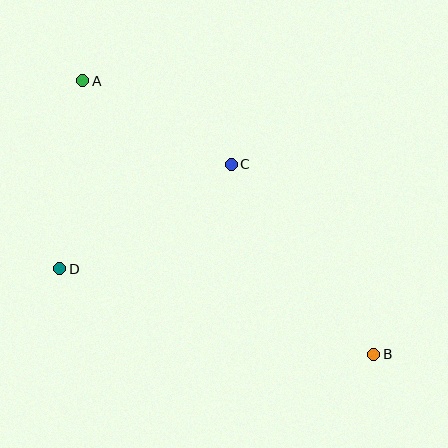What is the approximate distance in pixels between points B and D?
The distance between B and D is approximately 326 pixels.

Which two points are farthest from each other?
Points A and B are farthest from each other.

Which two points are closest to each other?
Points A and C are closest to each other.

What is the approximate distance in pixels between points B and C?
The distance between B and C is approximately 238 pixels.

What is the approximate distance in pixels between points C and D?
The distance between C and D is approximately 201 pixels.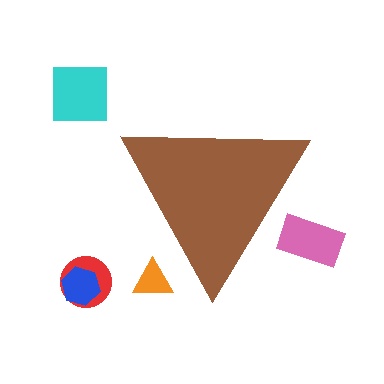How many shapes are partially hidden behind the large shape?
2 shapes are partially hidden.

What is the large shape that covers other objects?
A brown triangle.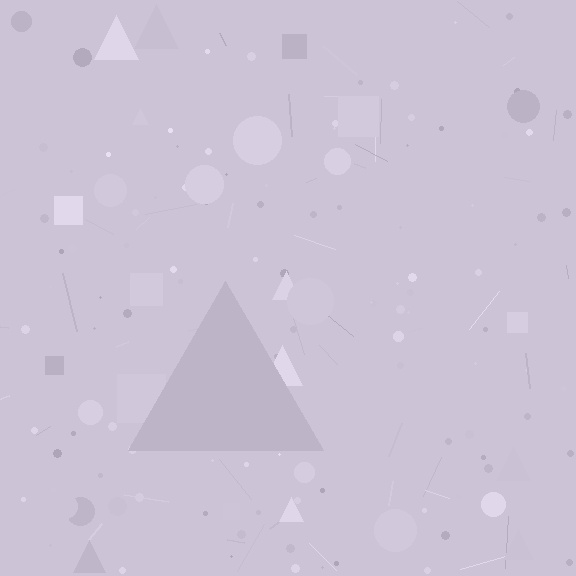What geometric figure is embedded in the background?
A triangle is embedded in the background.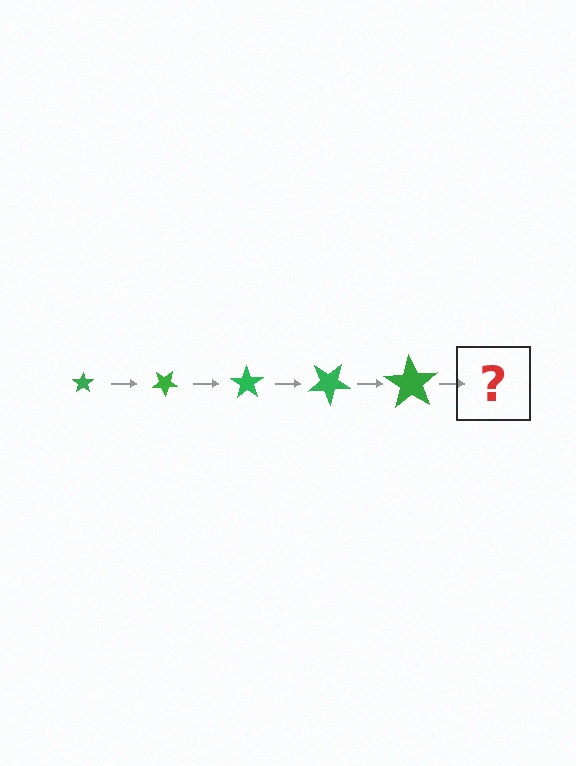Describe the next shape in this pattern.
It should be a star, larger than the previous one and rotated 175 degrees from the start.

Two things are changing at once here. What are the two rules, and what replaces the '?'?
The two rules are that the star grows larger each step and it rotates 35 degrees each step. The '?' should be a star, larger than the previous one and rotated 175 degrees from the start.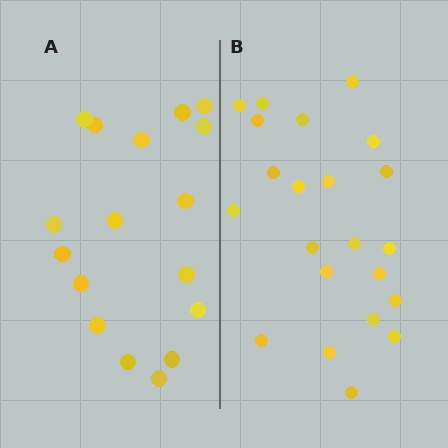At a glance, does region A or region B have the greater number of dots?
Region B (the right region) has more dots.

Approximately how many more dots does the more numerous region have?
Region B has about 5 more dots than region A.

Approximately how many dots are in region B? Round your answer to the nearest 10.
About 20 dots. (The exact count is 22, which rounds to 20.)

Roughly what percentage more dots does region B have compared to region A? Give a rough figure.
About 30% more.